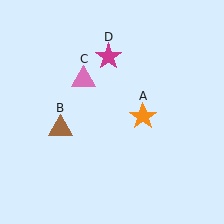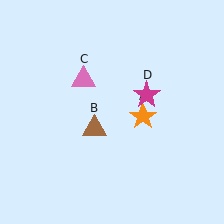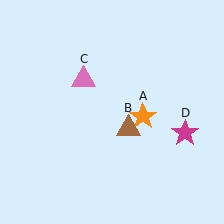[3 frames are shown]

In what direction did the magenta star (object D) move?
The magenta star (object D) moved down and to the right.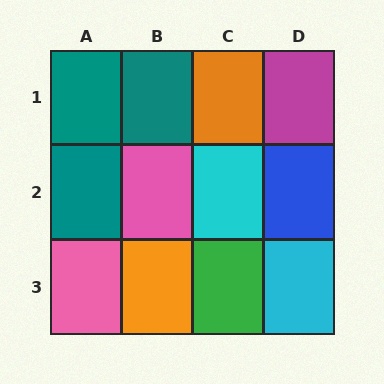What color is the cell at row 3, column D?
Cyan.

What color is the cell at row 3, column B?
Orange.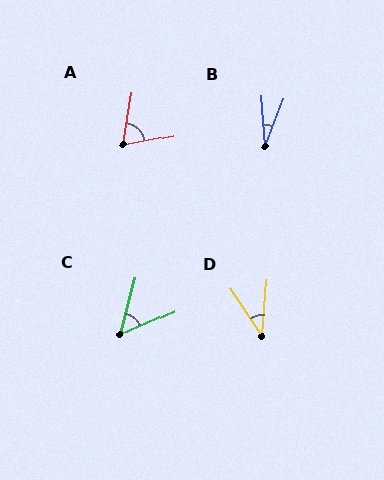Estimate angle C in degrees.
Approximately 53 degrees.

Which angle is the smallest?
B, at approximately 25 degrees.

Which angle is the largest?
A, at approximately 69 degrees.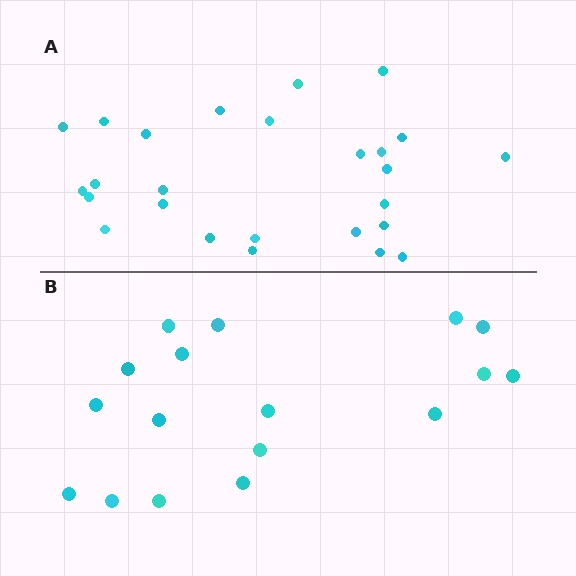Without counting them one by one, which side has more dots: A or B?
Region A (the top region) has more dots.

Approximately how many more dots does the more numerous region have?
Region A has roughly 8 or so more dots than region B.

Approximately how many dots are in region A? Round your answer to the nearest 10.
About 30 dots. (The exact count is 26, which rounds to 30.)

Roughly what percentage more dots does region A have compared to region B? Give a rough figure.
About 55% more.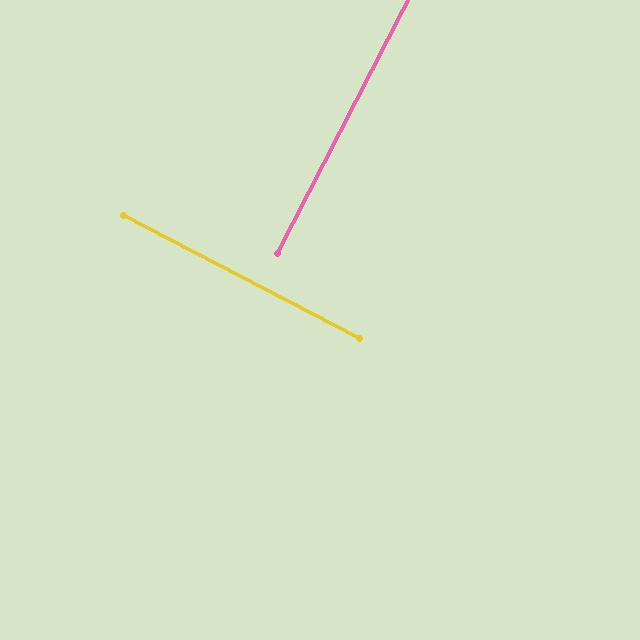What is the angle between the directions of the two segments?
Approximately 90 degrees.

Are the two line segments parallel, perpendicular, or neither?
Perpendicular — they meet at approximately 90°.